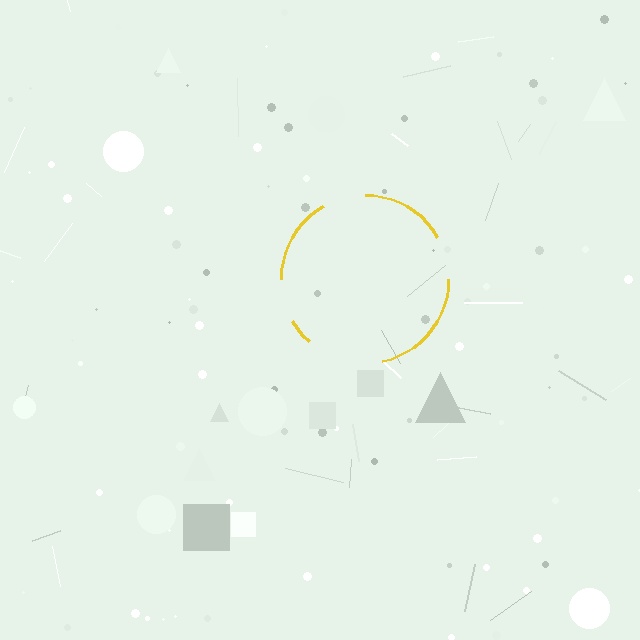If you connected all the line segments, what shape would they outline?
They would outline a circle.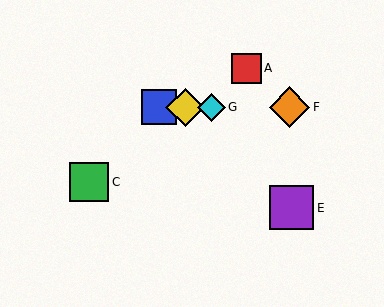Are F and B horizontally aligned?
Yes, both are at y≈107.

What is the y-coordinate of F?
Object F is at y≈107.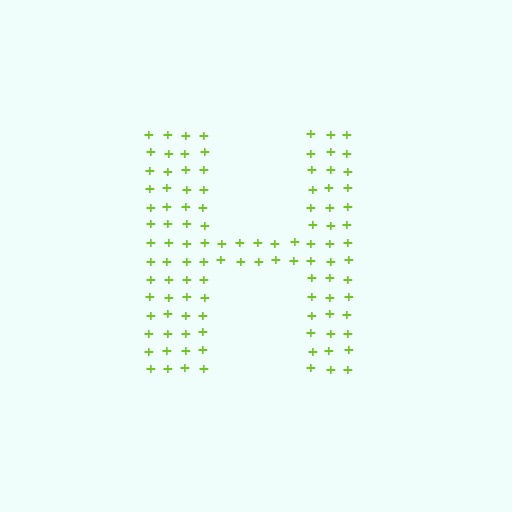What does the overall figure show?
The overall figure shows the letter H.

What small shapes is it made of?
It is made of small plus signs.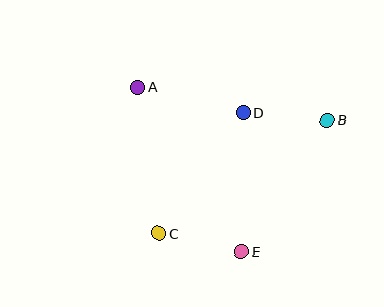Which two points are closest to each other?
Points C and E are closest to each other.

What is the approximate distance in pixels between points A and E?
The distance between A and E is approximately 194 pixels.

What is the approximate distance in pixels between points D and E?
The distance between D and E is approximately 139 pixels.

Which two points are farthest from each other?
Points B and C are farthest from each other.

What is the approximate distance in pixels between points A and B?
The distance between A and B is approximately 193 pixels.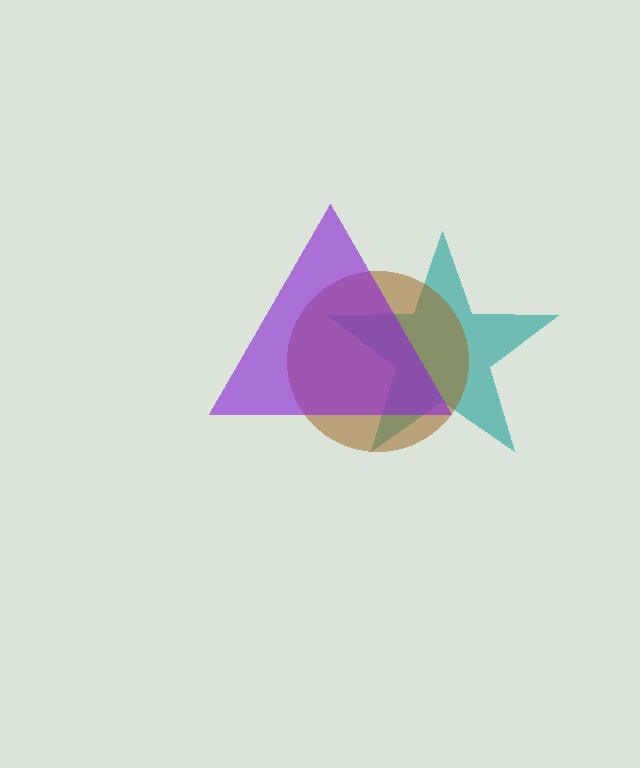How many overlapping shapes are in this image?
There are 3 overlapping shapes in the image.